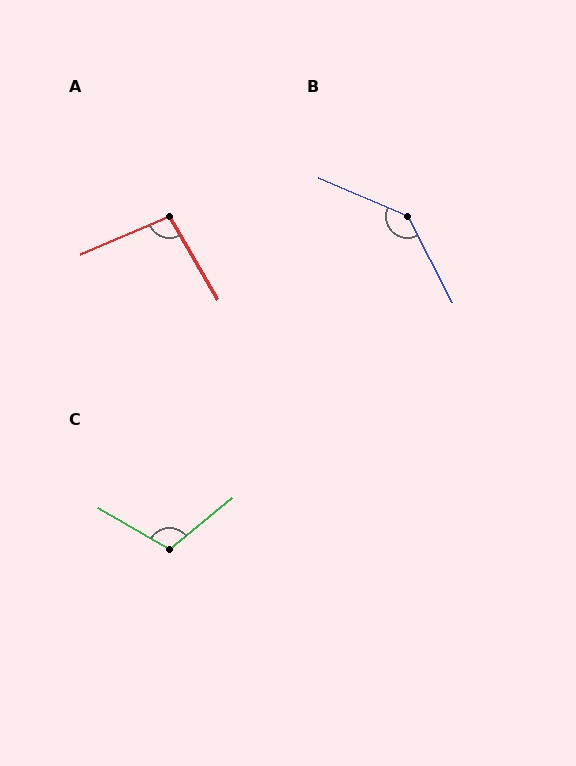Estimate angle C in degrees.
Approximately 110 degrees.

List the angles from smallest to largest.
A (97°), C (110°), B (141°).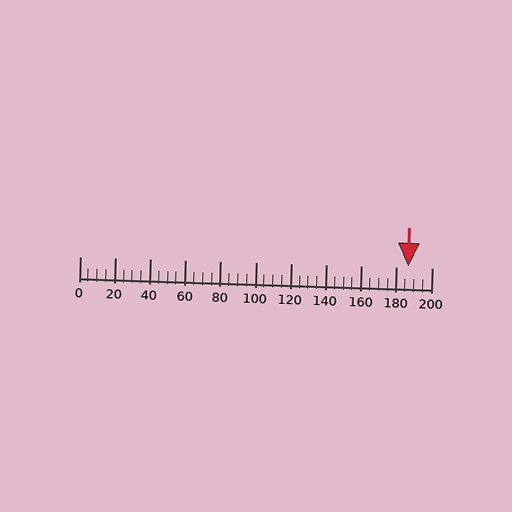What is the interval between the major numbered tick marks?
The major tick marks are spaced 20 units apart.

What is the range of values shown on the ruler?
The ruler shows values from 0 to 200.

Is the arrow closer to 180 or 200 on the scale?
The arrow is closer to 180.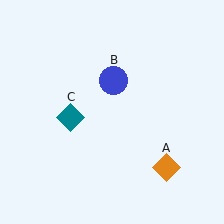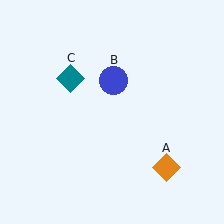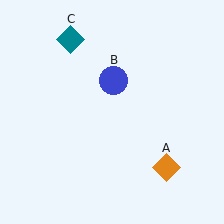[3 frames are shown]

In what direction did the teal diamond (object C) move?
The teal diamond (object C) moved up.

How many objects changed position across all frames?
1 object changed position: teal diamond (object C).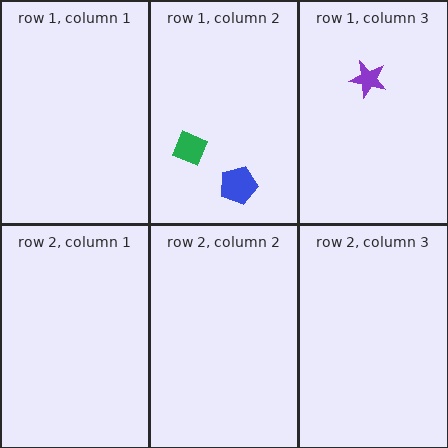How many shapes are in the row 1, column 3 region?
1.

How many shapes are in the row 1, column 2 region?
2.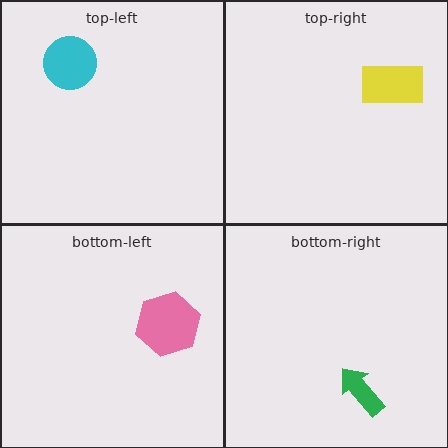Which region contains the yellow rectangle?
The top-right region.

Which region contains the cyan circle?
The top-left region.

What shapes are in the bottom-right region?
The green arrow.